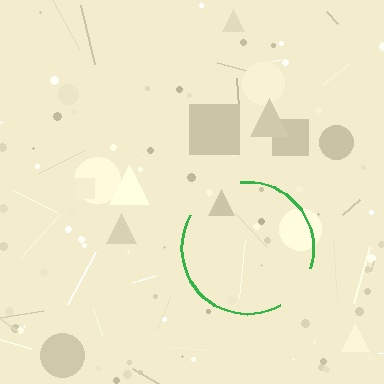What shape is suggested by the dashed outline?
The dashed outline suggests a circle.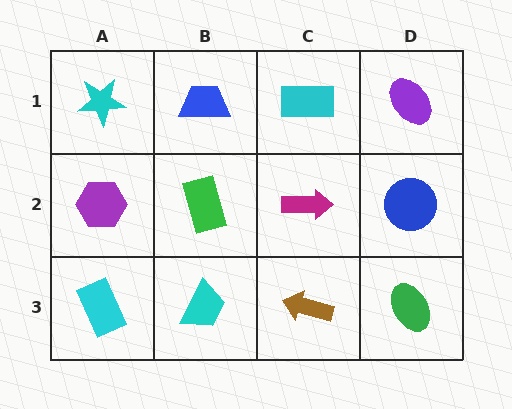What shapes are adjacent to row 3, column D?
A blue circle (row 2, column D), a brown arrow (row 3, column C).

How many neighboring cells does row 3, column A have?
2.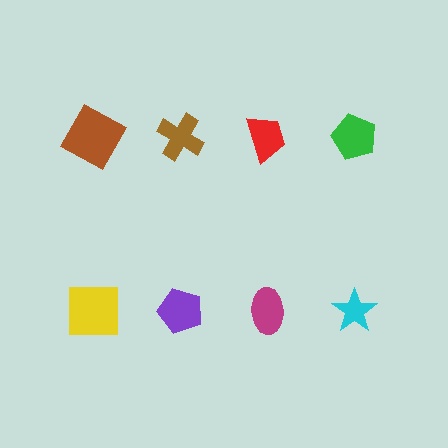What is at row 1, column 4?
A green pentagon.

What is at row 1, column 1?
A brown square.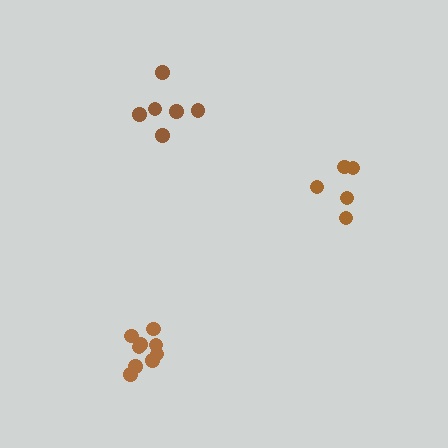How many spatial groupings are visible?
There are 3 spatial groupings.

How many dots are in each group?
Group 1: 6 dots, Group 2: 9 dots, Group 3: 5 dots (20 total).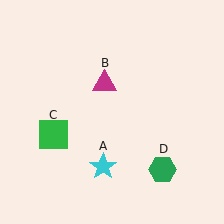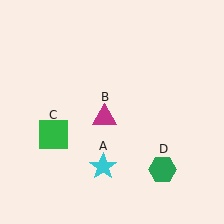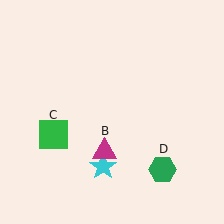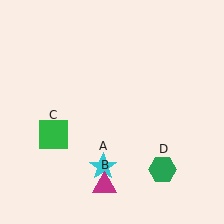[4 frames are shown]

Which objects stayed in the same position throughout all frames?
Cyan star (object A) and green square (object C) and green hexagon (object D) remained stationary.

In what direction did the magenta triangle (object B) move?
The magenta triangle (object B) moved down.